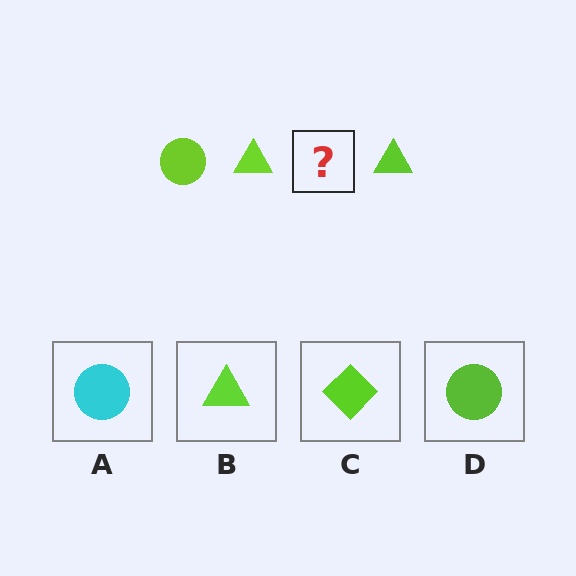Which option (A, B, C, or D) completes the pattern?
D.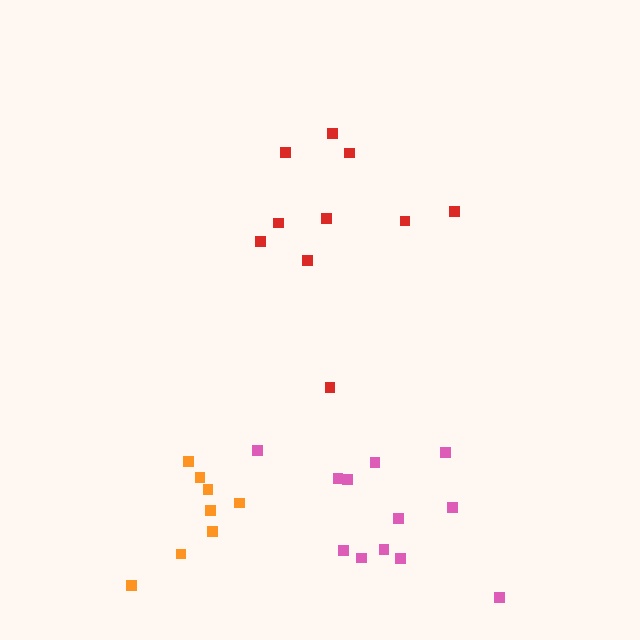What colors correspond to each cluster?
The clusters are colored: pink, red, orange.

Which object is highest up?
The red cluster is topmost.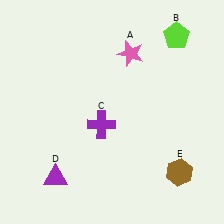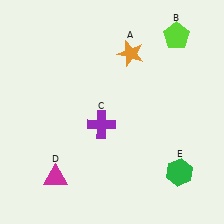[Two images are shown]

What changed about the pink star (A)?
In Image 1, A is pink. In Image 2, it changed to orange.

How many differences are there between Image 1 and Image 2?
There are 3 differences between the two images.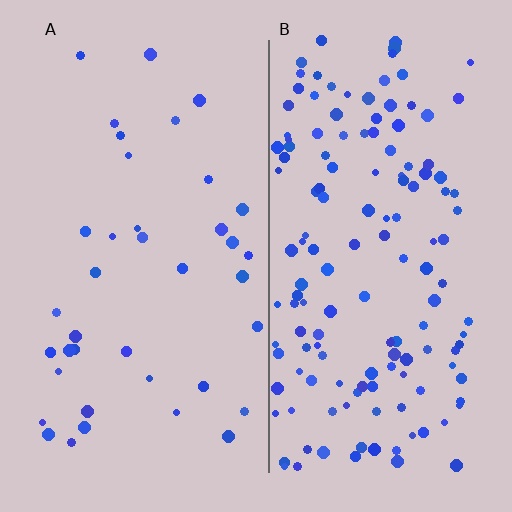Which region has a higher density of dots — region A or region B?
B (the right).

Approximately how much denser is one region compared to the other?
Approximately 3.8× — region B over region A.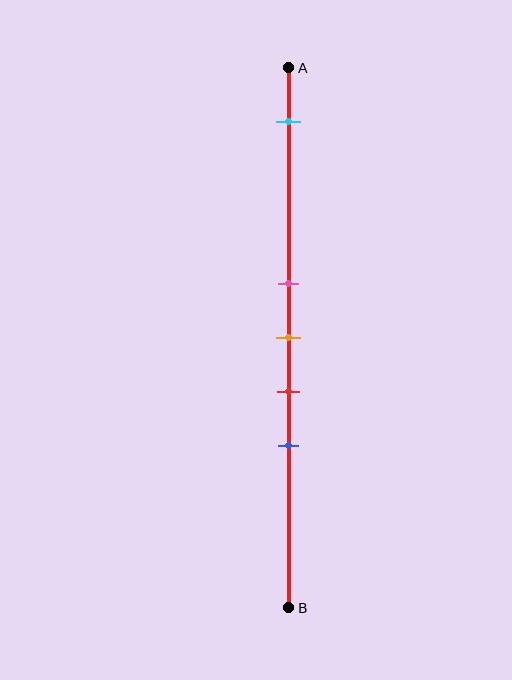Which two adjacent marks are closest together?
The pink and orange marks are the closest adjacent pair.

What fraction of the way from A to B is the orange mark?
The orange mark is approximately 50% (0.5) of the way from A to B.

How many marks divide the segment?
There are 5 marks dividing the segment.